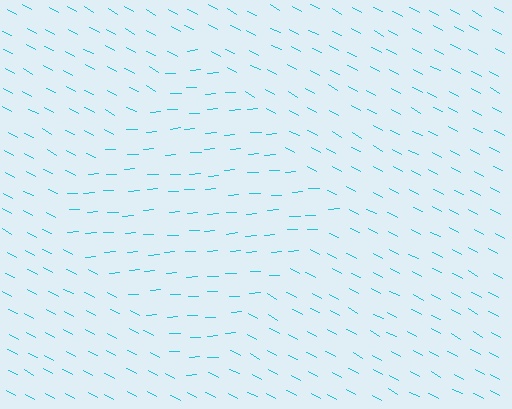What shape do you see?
I see a diamond.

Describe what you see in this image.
The image is filled with small cyan line segments. A diamond region in the image has lines oriented differently from the surrounding lines, creating a visible texture boundary.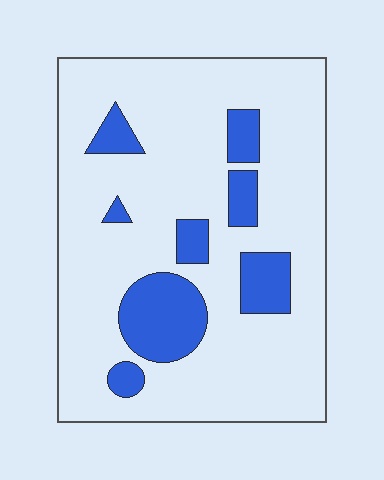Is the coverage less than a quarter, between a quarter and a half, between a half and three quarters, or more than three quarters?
Less than a quarter.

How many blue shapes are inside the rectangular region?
8.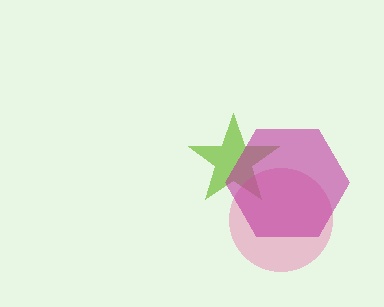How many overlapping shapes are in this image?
There are 3 overlapping shapes in the image.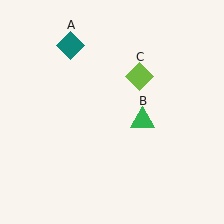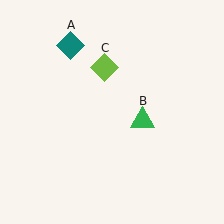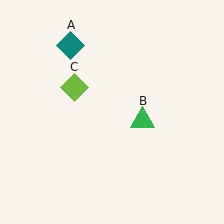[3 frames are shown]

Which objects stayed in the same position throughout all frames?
Teal diamond (object A) and green triangle (object B) remained stationary.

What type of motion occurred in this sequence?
The lime diamond (object C) rotated counterclockwise around the center of the scene.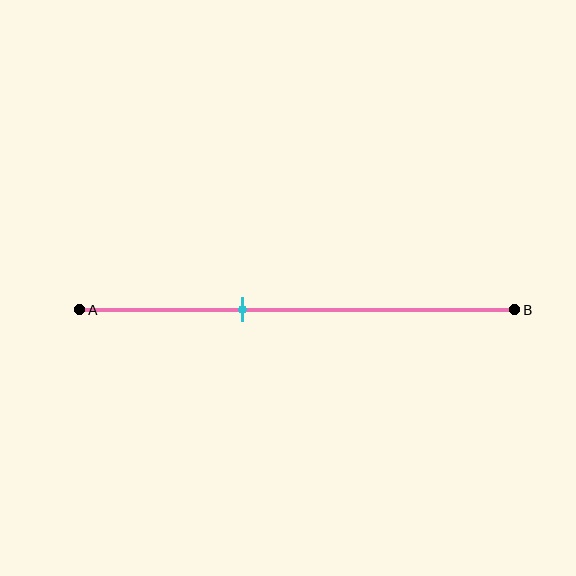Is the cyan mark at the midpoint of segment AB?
No, the mark is at about 40% from A, not at the 50% midpoint.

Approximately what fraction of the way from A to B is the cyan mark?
The cyan mark is approximately 40% of the way from A to B.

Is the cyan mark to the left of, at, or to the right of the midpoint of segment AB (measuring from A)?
The cyan mark is to the left of the midpoint of segment AB.